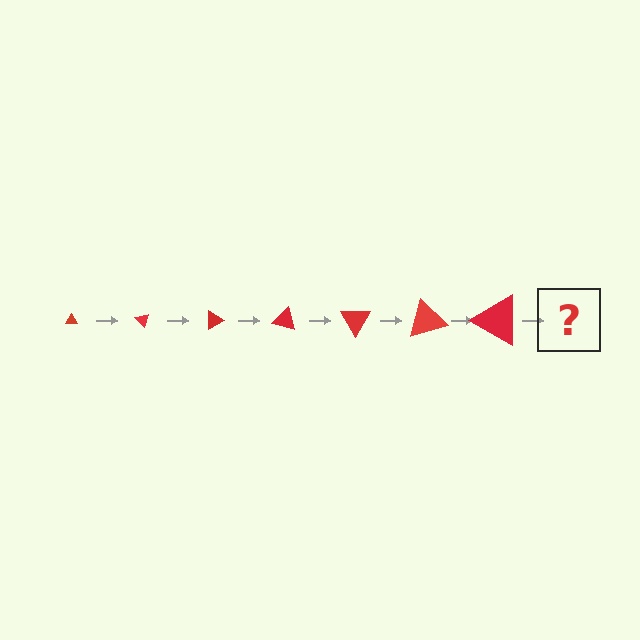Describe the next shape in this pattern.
It should be a triangle, larger than the previous one and rotated 315 degrees from the start.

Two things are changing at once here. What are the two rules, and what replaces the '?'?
The two rules are that the triangle grows larger each step and it rotates 45 degrees each step. The '?' should be a triangle, larger than the previous one and rotated 315 degrees from the start.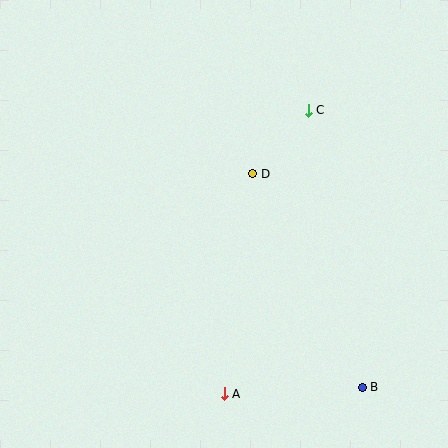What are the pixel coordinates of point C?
Point C is at (308, 110).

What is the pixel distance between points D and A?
The distance between D and A is 222 pixels.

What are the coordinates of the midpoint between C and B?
The midpoint between C and B is at (335, 249).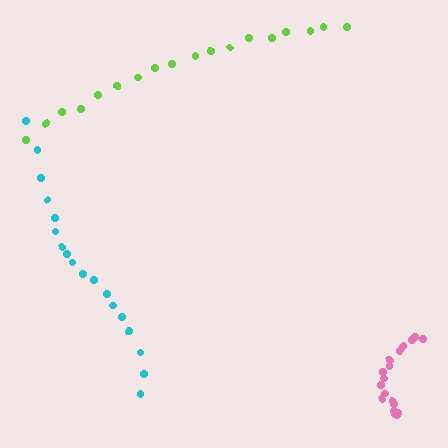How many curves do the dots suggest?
There are 3 distinct paths.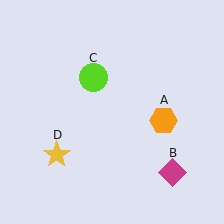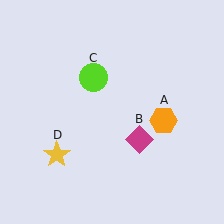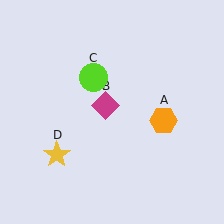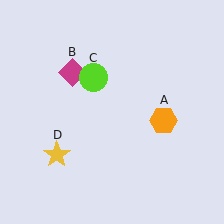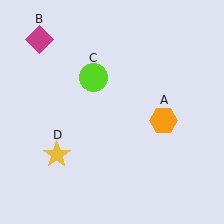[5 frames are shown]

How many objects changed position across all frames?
1 object changed position: magenta diamond (object B).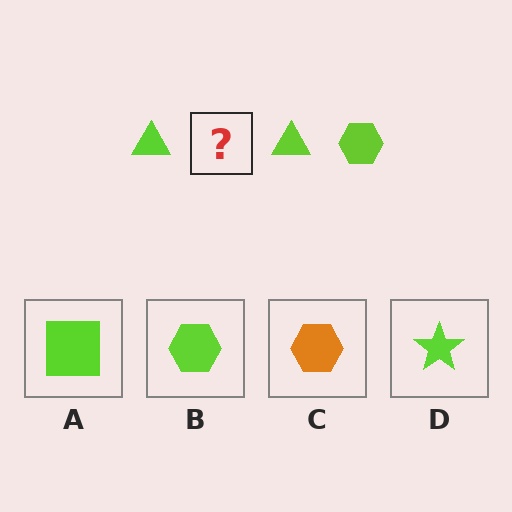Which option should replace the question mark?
Option B.